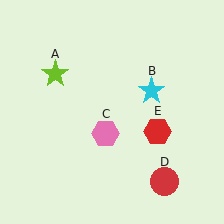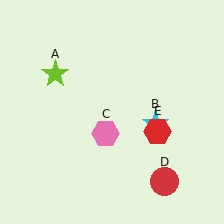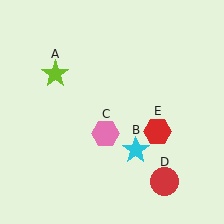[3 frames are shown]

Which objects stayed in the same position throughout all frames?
Lime star (object A) and pink hexagon (object C) and red circle (object D) and red hexagon (object E) remained stationary.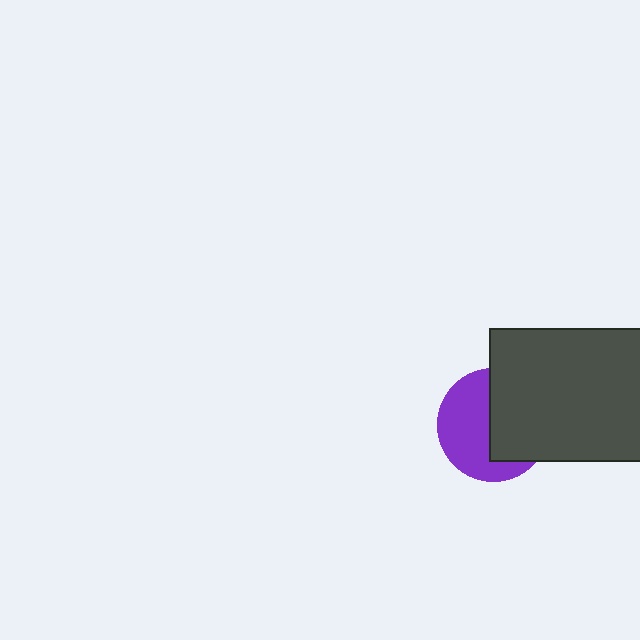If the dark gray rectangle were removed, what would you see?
You would see the complete purple circle.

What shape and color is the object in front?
The object in front is a dark gray rectangle.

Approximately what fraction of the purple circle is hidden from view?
Roughly 48% of the purple circle is hidden behind the dark gray rectangle.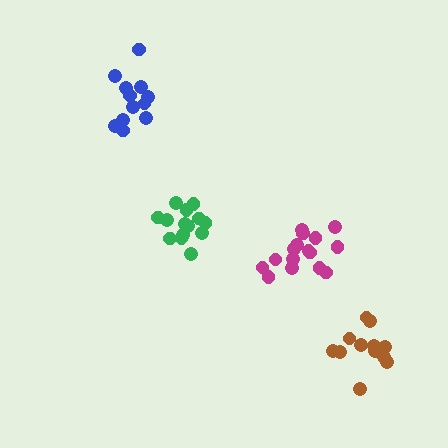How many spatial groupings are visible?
There are 4 spatial groupings.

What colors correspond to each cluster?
The clusters are colored: magenta, brown, green, blue.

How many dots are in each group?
Group 1: 16 dots, Group 2: 13 dots, Group 3: 14 dots, Group 4: 12 dots (55 total).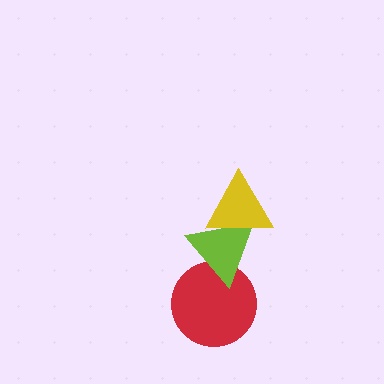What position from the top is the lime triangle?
The lime triangle is 2nd from the top.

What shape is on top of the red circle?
The lime triangle is on top of the red circle.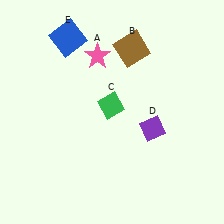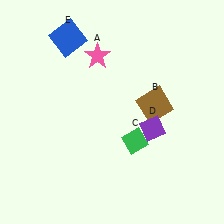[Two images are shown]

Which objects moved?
The objects that moved are: the brown square (B), the green diamond (C).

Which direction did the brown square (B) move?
The brown square (B) moved down.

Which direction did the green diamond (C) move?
The green diamond (C) moved down.